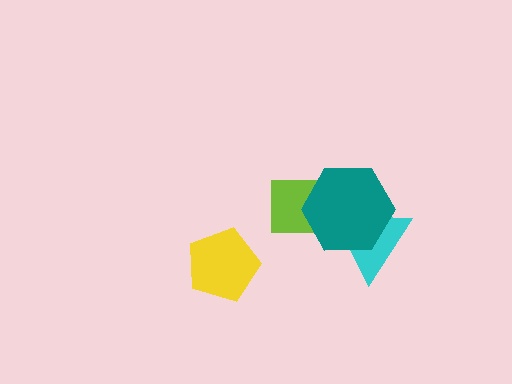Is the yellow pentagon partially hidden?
No, no other shape covers it.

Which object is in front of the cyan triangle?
The teal hexagon is in front of the cyan triangle.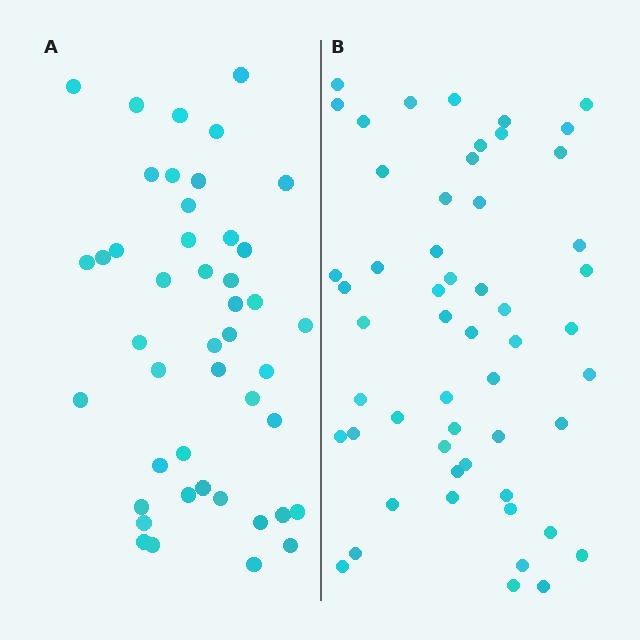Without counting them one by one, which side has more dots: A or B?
Region B (the right region) has more dots.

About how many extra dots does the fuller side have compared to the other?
Region B has roughly 8 or so more dots than region A.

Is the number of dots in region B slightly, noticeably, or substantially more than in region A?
Region B has only slightly more — the two regions are fairly close. The ratio is roughly 1.2 to 1.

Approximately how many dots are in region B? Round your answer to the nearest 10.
About 50 dots. (The exact count is 54, which rounds to 50.)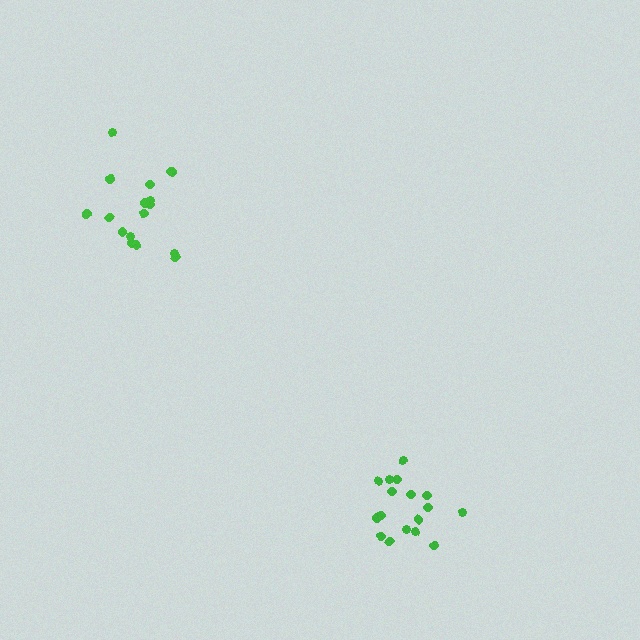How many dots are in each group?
Group 1: 17 dots, Group 2: 17 dots (34 total).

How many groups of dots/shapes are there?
There are 2 groups.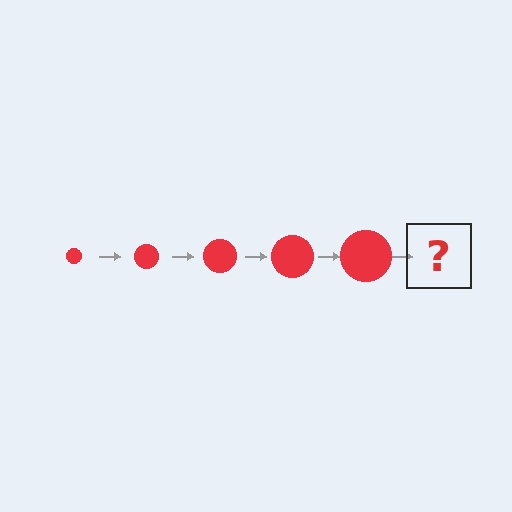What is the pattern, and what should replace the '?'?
The pattern is that the circle gets progressively larger each step. The '?' should be a red circle, larger than the previous one.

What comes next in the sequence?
The next element should be a red circle, larger than the previous one.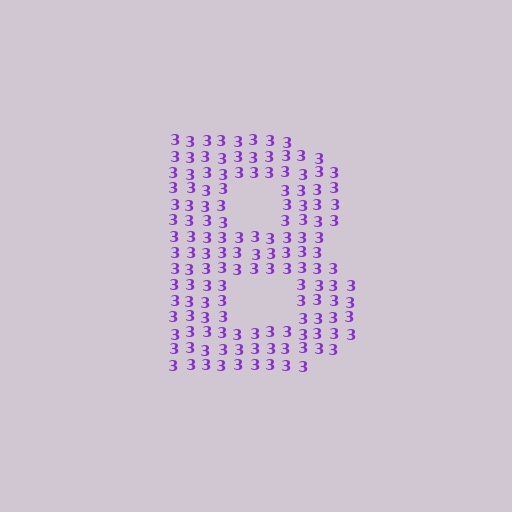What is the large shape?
The large shape is the letter B.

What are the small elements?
The small elements are digit 3's.